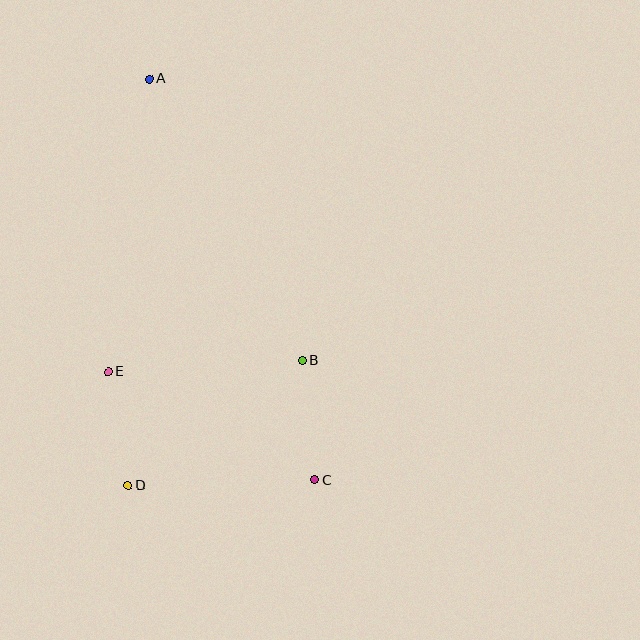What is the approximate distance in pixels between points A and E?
The distance between A and E is approximately 296 pixels.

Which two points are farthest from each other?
Points A and C are farthest from each other.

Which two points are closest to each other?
Points D and E are closest to each other.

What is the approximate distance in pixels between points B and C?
The distance between B and C is approximately 120 pixels.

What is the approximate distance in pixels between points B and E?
The distance between B and E is approximately 194 pixels.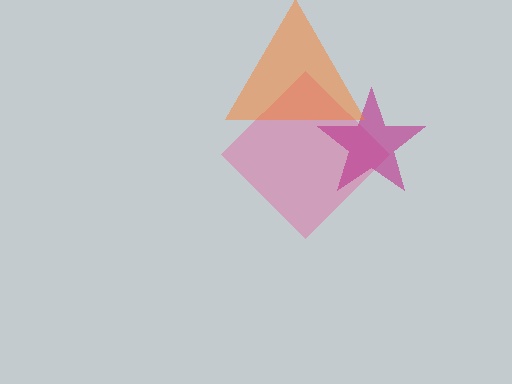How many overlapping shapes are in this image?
There are 3 overlapping shapes in the image.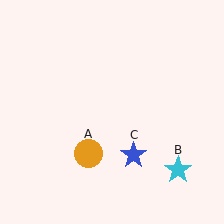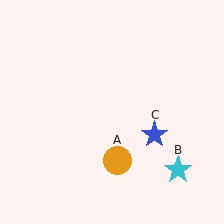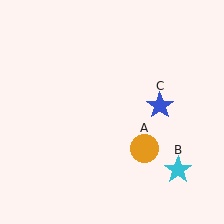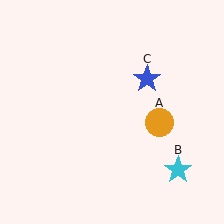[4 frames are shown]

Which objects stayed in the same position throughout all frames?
Cyan star (object B) remained stationary.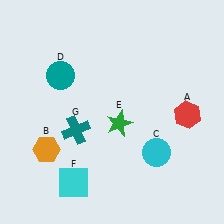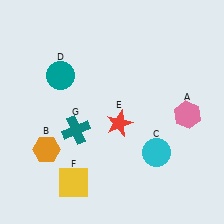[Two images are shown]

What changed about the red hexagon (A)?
In Image 1, A is red. In Image 2, it changed to pink.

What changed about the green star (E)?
In Image 1, E is green. In Image 2, it changed to red.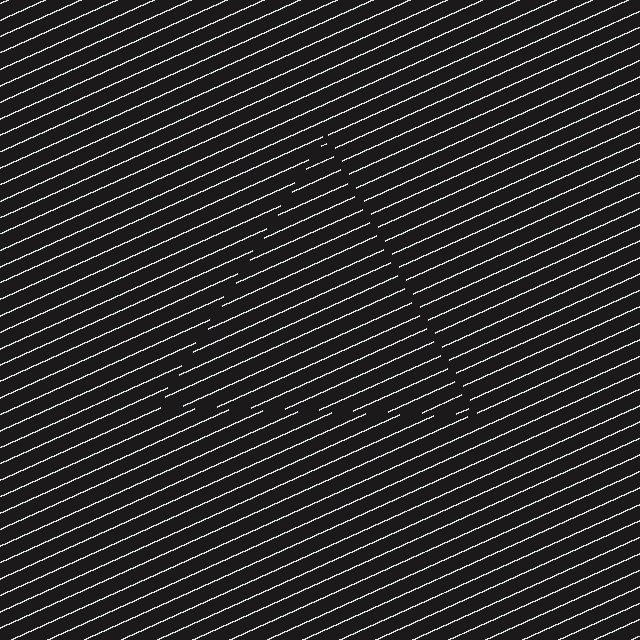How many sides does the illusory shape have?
3 sides — the line-ends trace a triangle.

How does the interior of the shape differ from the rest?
The interior of the shape contains the same grating, shifted by half a period — the contour is defined by the phase discontinuity where line-ends from the inner and outer gratings abut.